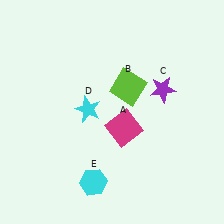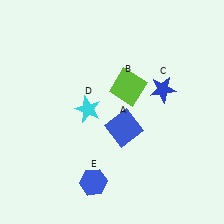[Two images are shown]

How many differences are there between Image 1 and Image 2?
There are 3 differences between the two images.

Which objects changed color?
A changed from magenta to blue. C changed from purple to blue. E changed from cyan to blue.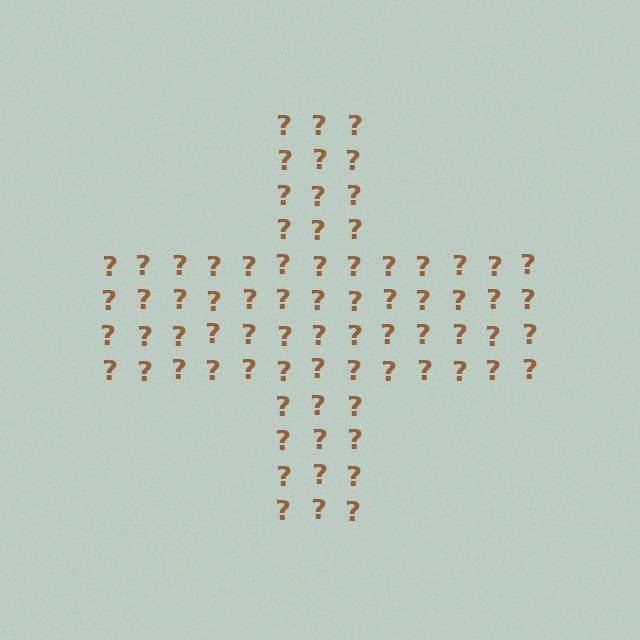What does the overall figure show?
The overall figure shows a cross.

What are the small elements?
The small elements are question marks.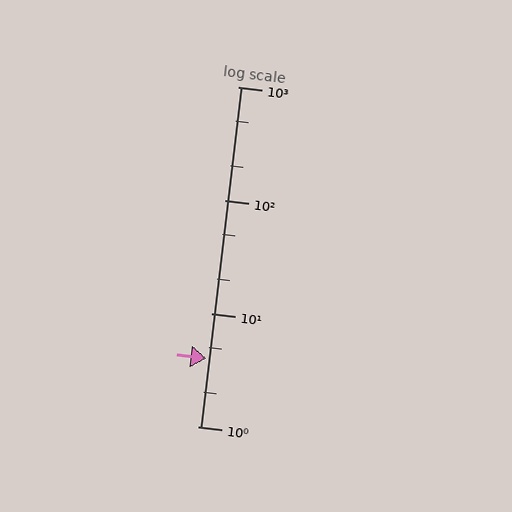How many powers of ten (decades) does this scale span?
The scale spans 3 decades, from 1 to 1000.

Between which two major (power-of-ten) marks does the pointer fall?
The pointer is between 1 and 10.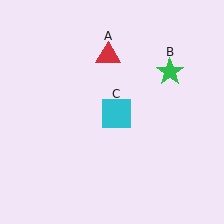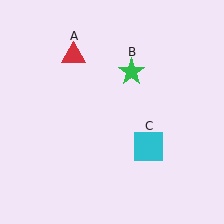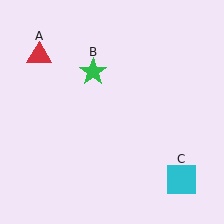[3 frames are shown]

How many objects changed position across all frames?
3 objects changed position: red triangle (object A), green star (object B), cyan square (object C).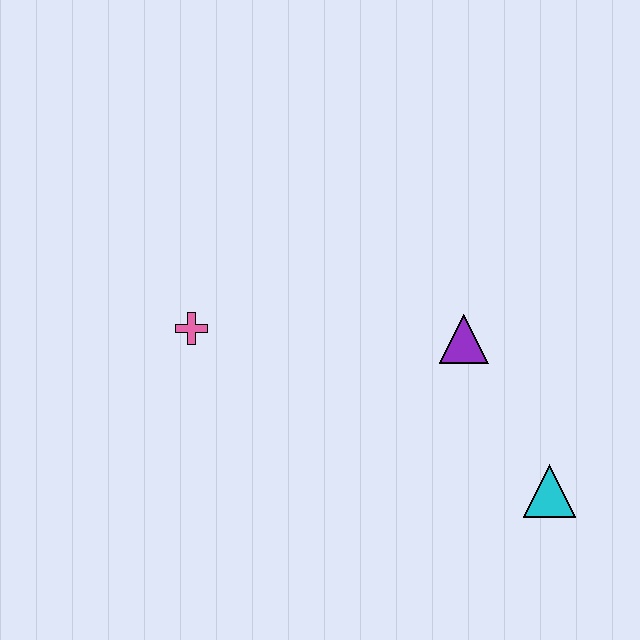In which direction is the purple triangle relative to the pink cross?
The purple triangle is to the right of the pink cross.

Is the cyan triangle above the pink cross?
No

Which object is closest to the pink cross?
The purple triangle is closest to the pink cross.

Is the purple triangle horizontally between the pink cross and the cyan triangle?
Yes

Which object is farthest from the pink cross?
The cyan triangle is farthest from the pink cross.